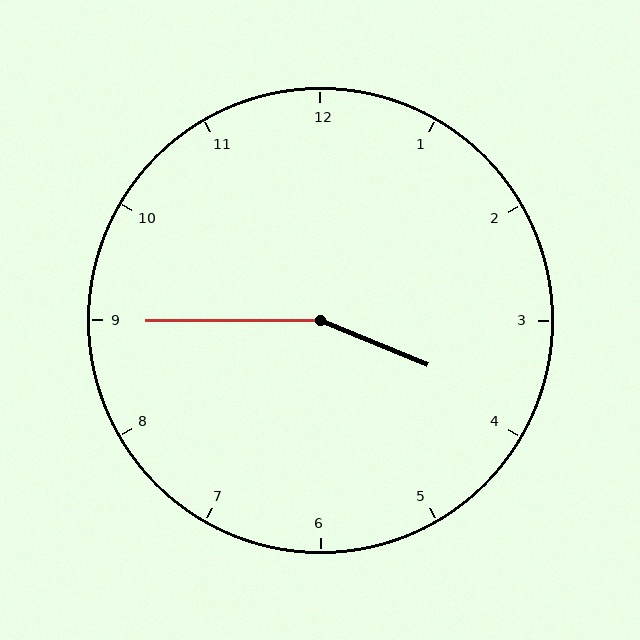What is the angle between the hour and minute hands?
Approximately 158 degrees.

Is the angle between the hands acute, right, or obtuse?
It is obtuse.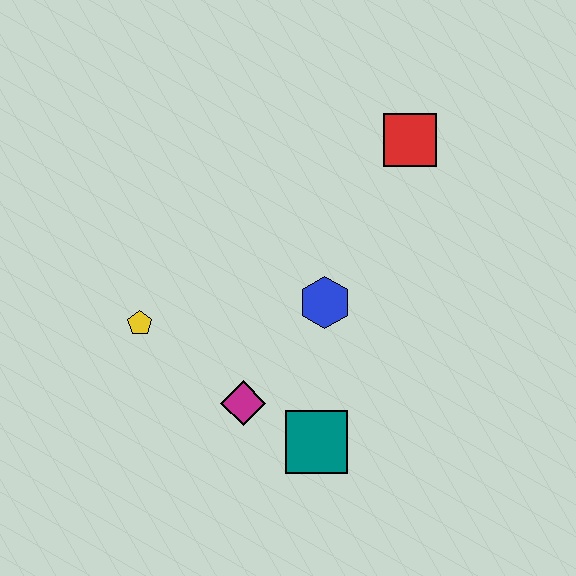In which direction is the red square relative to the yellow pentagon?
The red square is to the right of the yellow pentagon.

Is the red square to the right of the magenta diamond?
Yes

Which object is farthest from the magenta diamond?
The red square is farthest from the magenta diamond.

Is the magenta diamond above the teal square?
Yes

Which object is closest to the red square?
The blue hexagon is closest to the red square.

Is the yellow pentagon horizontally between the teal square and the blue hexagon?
No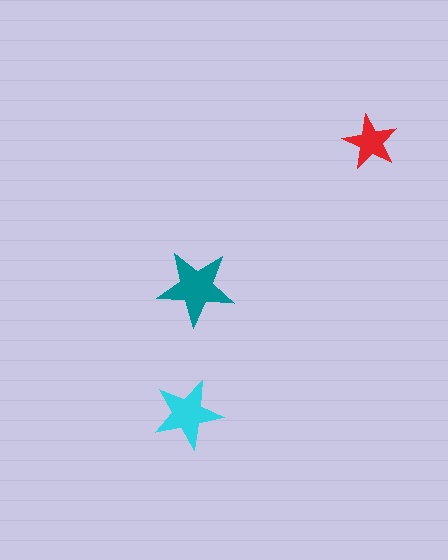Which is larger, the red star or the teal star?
The teal one.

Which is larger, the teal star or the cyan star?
The teal one.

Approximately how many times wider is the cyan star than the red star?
About 1.5 times wider.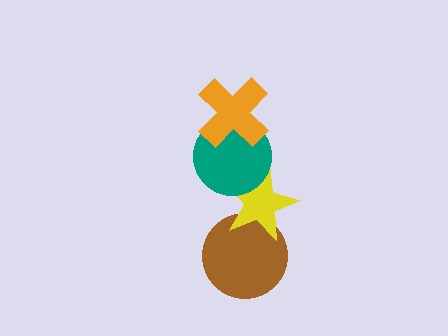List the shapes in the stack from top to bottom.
From top to bottom: the orange cross, the teal circle, the yellow star, the brown circle.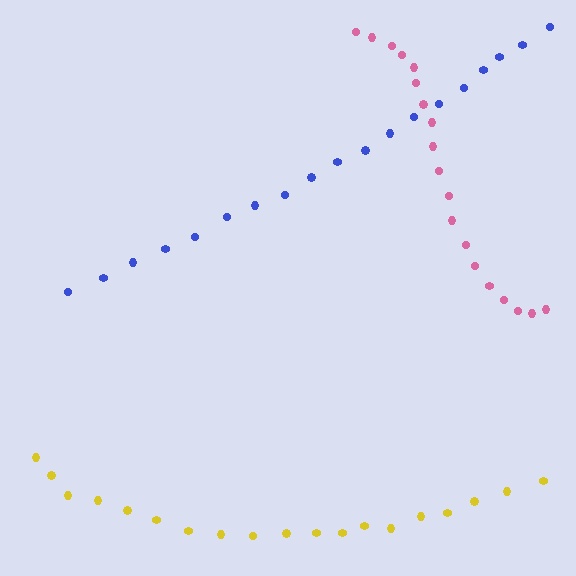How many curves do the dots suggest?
There are 3 distinct paths.